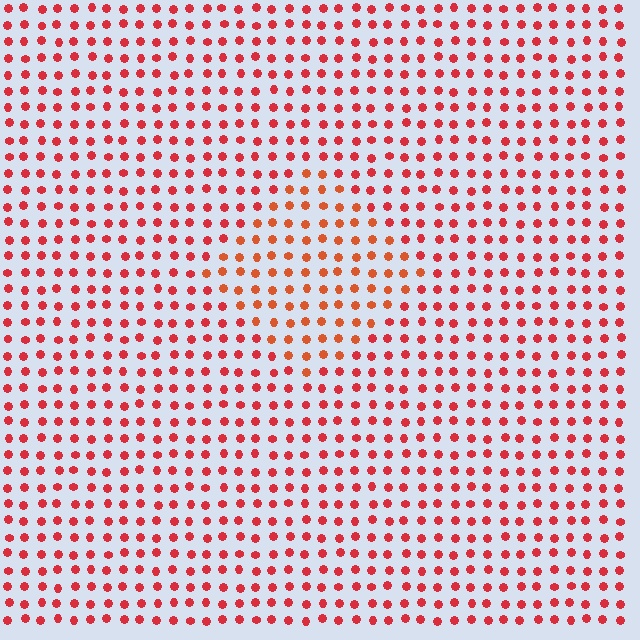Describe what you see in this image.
The image is filled with small red elements in a uniform arrangement. A diamond-shaped region is visible where the elements are tinted to a slightly different hue, forming a subtle color boundary.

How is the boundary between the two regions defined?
The boundary is defined purely by a slight shift in hue (about 20 degrees). Spacing, size, and orientation are identical on both sides.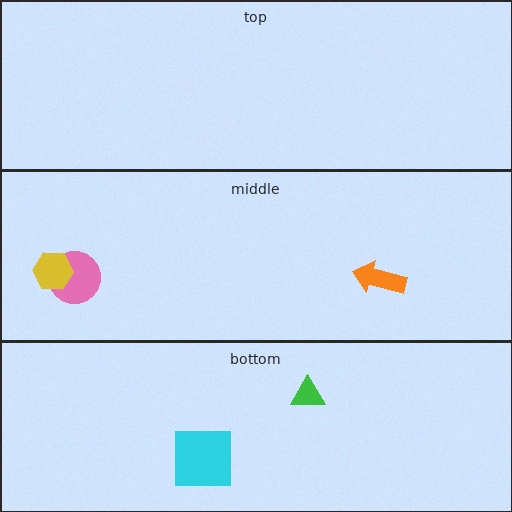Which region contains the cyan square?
The bottom region.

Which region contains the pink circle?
The middle region.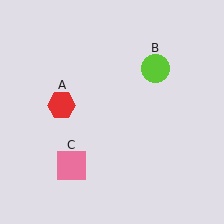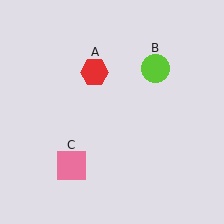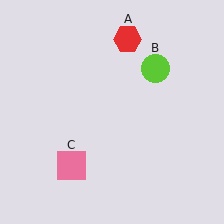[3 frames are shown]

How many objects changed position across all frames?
1 object changed position: red hexagon (object A).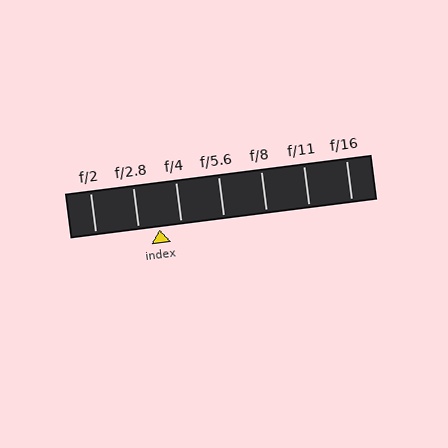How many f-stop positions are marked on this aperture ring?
There are 7 f-stop positions marked.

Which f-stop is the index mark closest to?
The index mark is closest to f/4.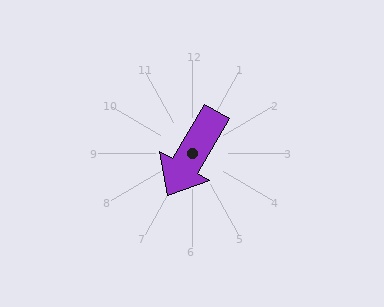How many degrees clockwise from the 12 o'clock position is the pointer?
Approximately 210 degrees.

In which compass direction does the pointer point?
Southwest.